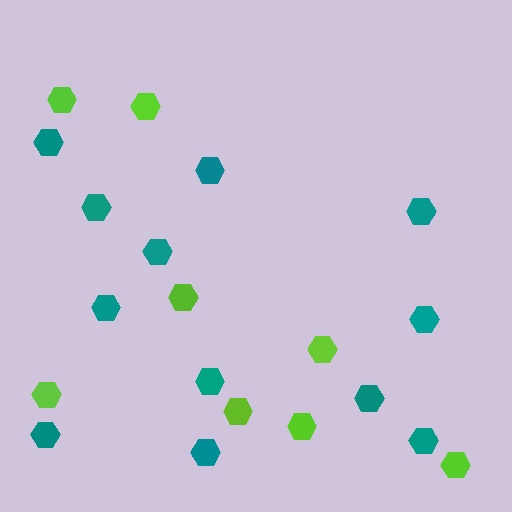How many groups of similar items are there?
There are 2 groups: one group of lime hexagons (8) and one group of teal hexagons (12).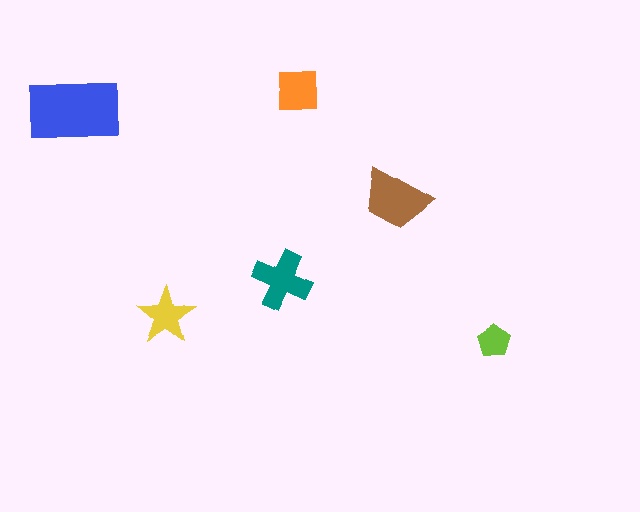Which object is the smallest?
The lime pentagon.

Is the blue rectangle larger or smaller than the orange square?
Larger.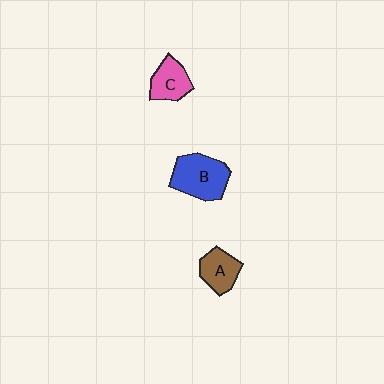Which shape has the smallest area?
Shape C (pink).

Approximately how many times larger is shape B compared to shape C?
Approximately 1.6 times.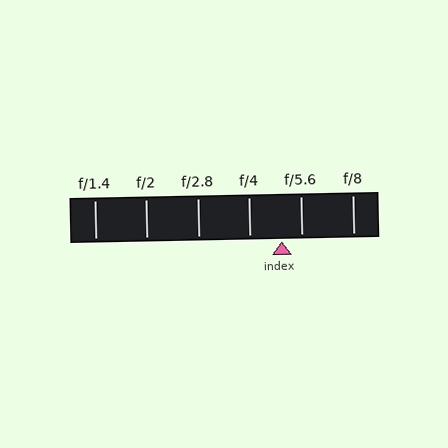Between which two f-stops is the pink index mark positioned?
The index mark is between f/4 and f/5.6.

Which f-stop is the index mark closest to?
The index mark is closest to f/5.6.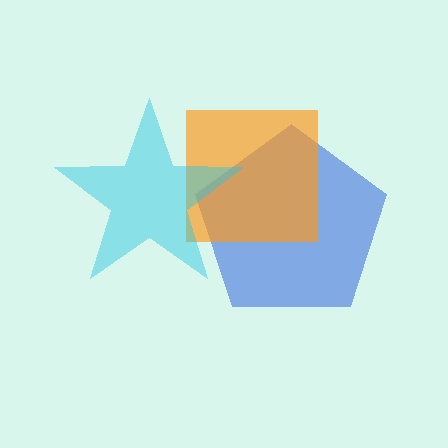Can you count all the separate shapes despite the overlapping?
Yes, there are 3 separate shapes.